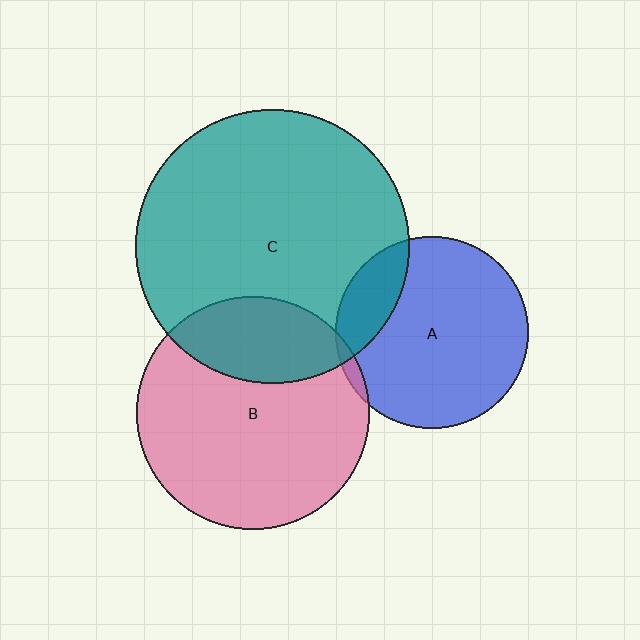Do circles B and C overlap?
Yes.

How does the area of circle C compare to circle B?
Approximately 1.4 times.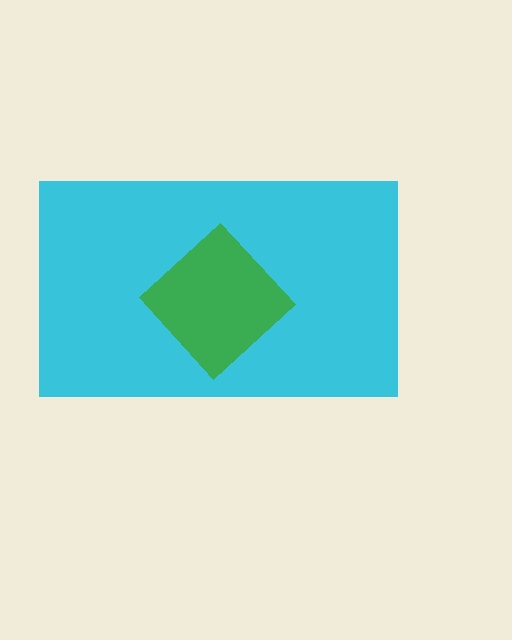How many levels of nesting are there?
2.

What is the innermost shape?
The green diamond.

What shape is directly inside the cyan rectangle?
The green diamond.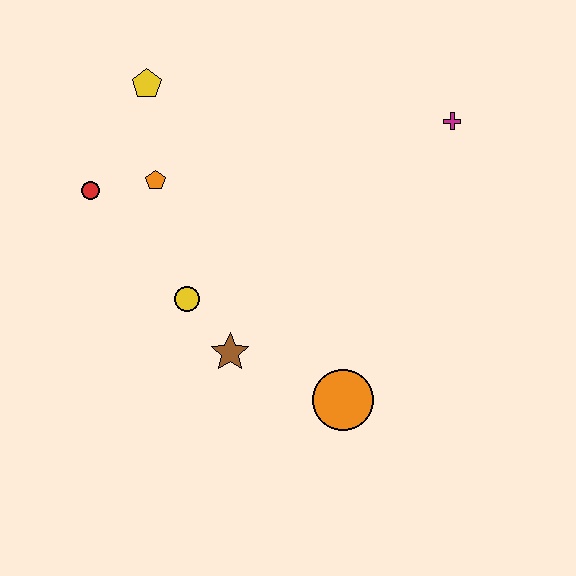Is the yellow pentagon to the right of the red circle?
Yes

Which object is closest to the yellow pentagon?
The orange pentagon is closest to the yellow pentagon.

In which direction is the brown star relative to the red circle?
The brown star is below the red circle.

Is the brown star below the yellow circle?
Yes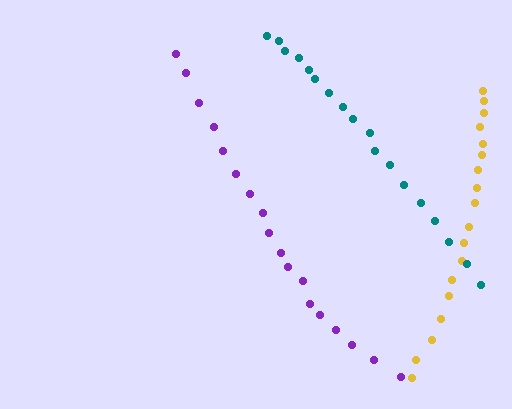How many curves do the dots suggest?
There are 3 distinct paths.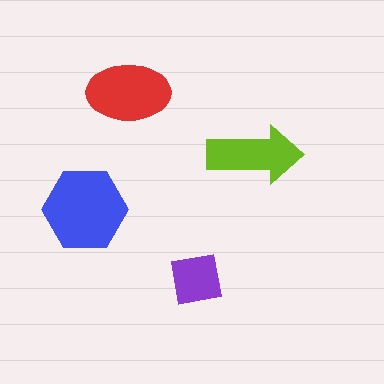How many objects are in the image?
There are 4 objects in the image.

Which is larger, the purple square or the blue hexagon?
The blue hexagon.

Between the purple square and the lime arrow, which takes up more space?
The lime arrow.